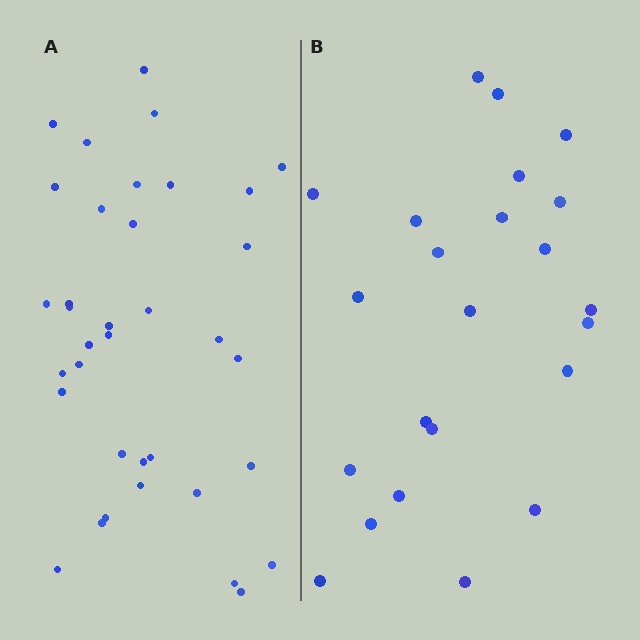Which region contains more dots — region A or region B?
Region A (the left region) has more dots.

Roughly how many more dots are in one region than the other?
Region A has approximately 15 more dots than region B.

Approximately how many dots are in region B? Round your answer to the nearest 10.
About 20 dots. (The exact count is 23, which rounds to 20.)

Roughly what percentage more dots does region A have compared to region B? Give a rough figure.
About 55% more.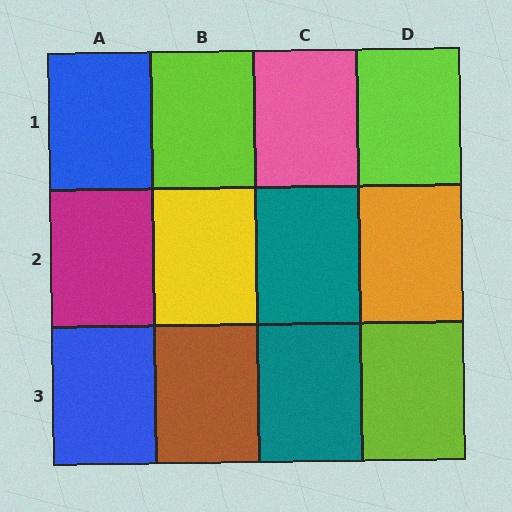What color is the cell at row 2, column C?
Teal.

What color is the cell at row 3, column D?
Lime.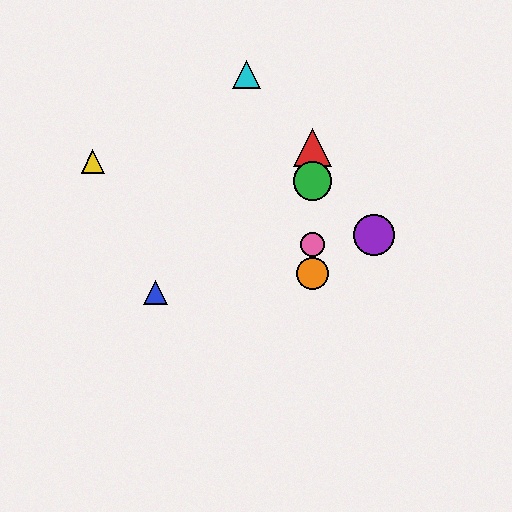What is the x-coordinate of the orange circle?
The orange circle is at x≈313.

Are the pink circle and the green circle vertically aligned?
Yes, both are at x≈313.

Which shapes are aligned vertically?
The red triangle, the green circle, the orange circle, the pink circle are aligned vertically.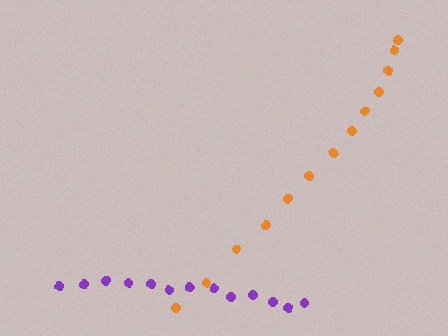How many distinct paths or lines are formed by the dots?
There are 2 distinct paths.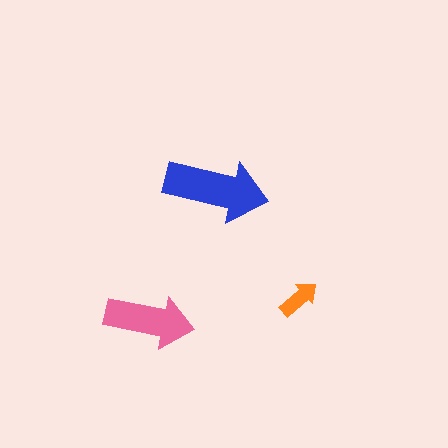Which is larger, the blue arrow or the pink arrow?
The blue one.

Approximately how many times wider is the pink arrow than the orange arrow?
About 2 times wider.